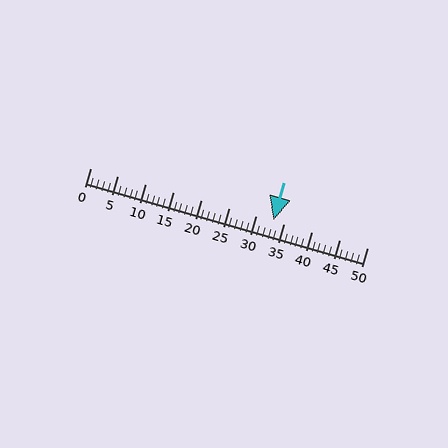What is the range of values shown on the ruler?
The ruler shows values from 0 to 50.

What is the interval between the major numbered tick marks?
The major tick marks are spaced 5 units apart.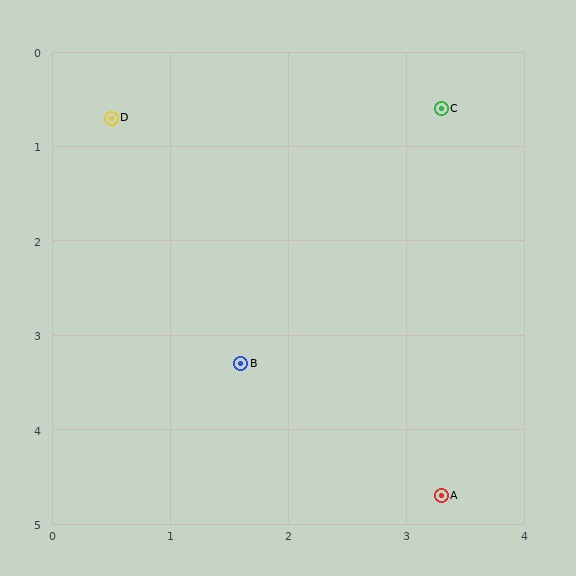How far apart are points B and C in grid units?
Points B and C are about 3.2 grid units apart.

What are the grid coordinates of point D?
Point D is at approximately (0.5, 0.7).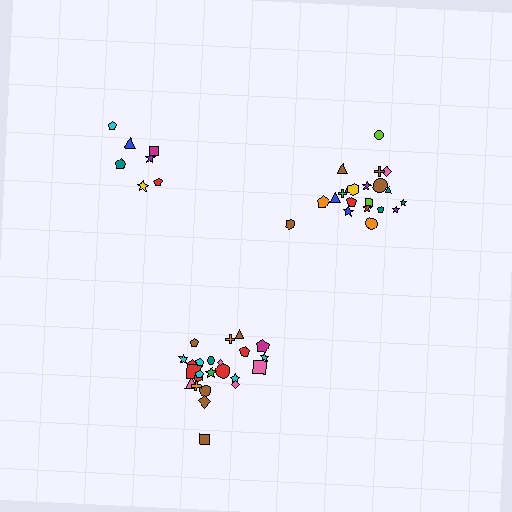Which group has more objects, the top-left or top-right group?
The top-right group.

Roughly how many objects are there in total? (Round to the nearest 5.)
Roughly 55 objects in total.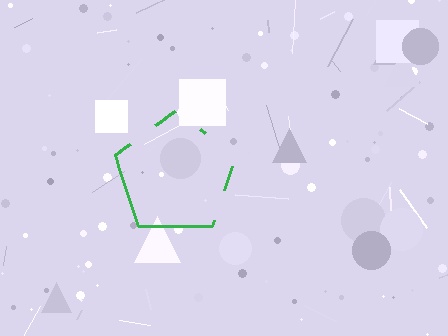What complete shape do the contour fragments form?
The contour fragments form a pentagon.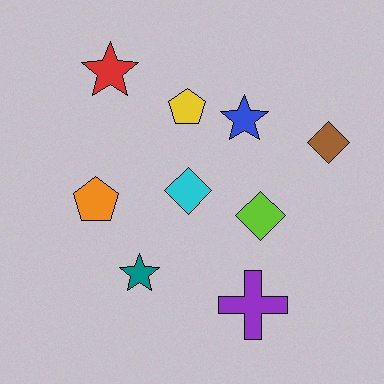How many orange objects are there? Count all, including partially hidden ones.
There is 1 orange object.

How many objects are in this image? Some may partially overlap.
There are 9 objects.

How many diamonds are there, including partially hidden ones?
There are 3 diamonds.